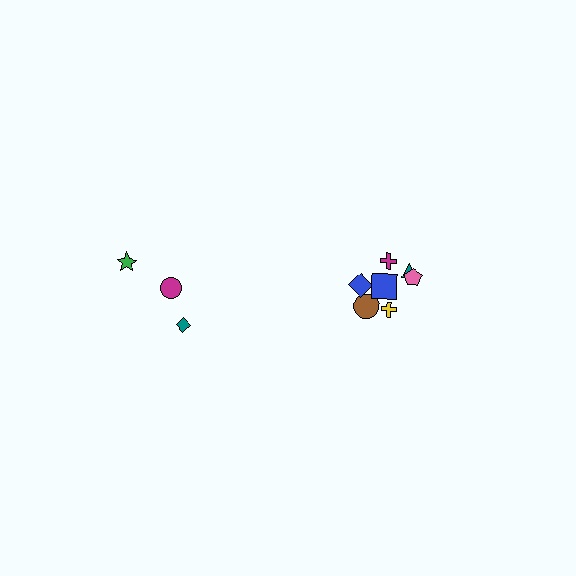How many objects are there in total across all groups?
There are 10 objects.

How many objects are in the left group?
There are 3 objects.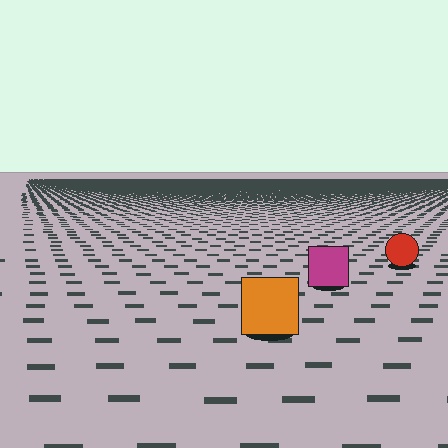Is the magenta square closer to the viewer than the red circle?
Yes. The magenta square is closer — you can tell from the texture gradient: the ground texture is coarser near it.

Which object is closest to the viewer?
The orange square is closest. The texture marks near it are larger and more spread out.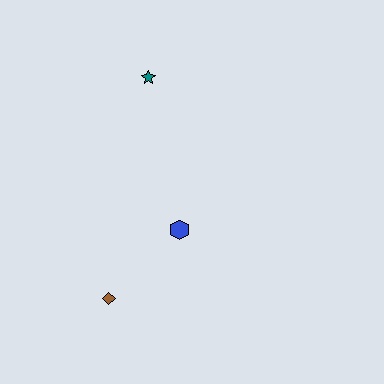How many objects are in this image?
There are 3 objects.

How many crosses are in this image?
There are no crosses.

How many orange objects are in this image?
There are no orange objects.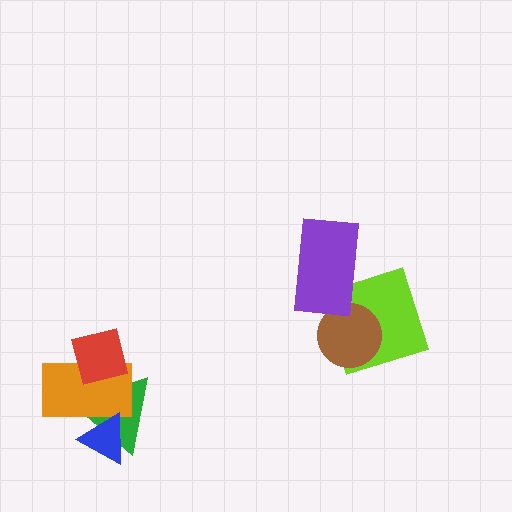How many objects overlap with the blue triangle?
2 objects overlap with the blue triangle.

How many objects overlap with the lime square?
2 objects overlap with the lime square.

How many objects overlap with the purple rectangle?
1 object overlaps with the purple rectangle.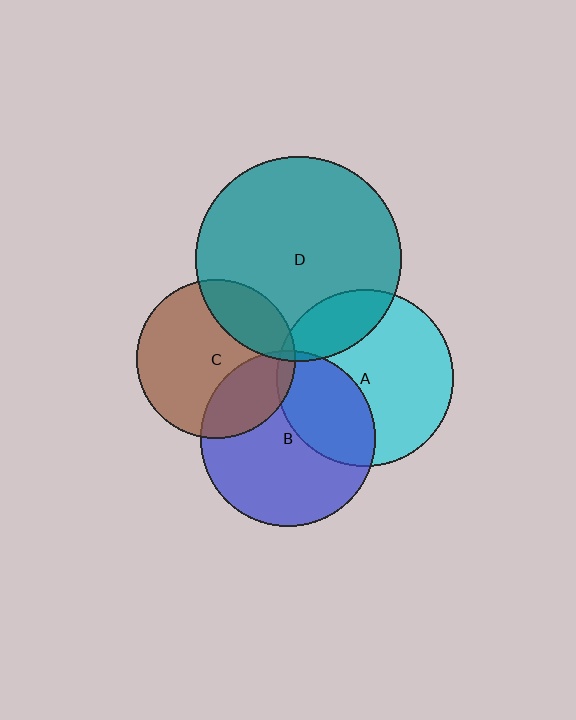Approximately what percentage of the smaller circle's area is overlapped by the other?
Approximately 5%.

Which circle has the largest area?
Circle D (teal).